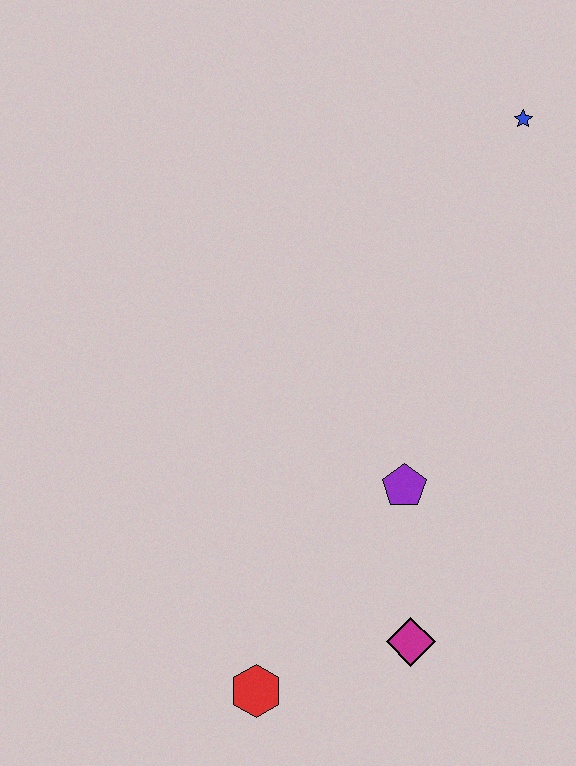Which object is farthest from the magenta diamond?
The blue star is farthest from the magenta diamond.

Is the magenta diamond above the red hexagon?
Yes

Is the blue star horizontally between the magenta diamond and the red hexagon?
No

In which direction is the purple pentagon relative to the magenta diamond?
The purple pentagon is above the magenta diamond.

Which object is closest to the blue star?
The purple pentagon is closest to the blue star.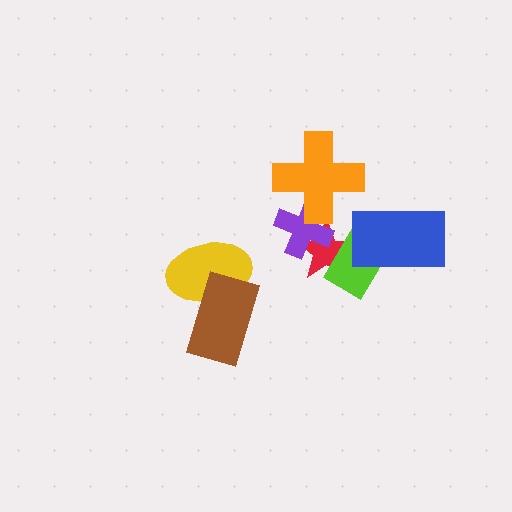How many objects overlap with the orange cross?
1 object overlaps with the orange cross.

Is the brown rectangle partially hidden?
No, no other shape covers it.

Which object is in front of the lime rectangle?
The blue rectangle is in front of the lime rectangle.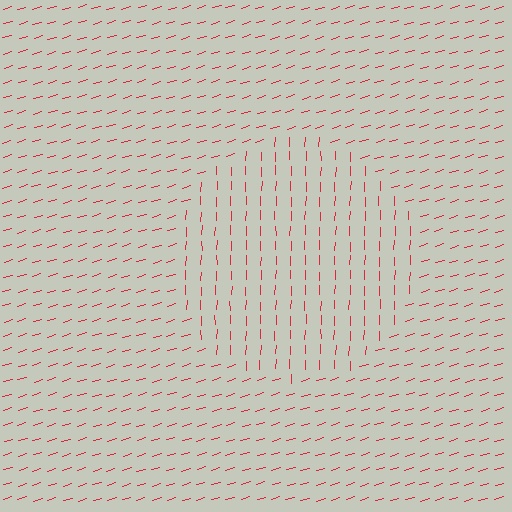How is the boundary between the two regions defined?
The boundary is defined purely by a change in line orientation (approximately 71 degrees difference). All lines are the same color and thickness.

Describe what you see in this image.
The image is filled with small red line segments. A circle region in the image has lines oriented differently from the surrounding lines, creating a visible texture boundary.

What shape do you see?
I see a circle.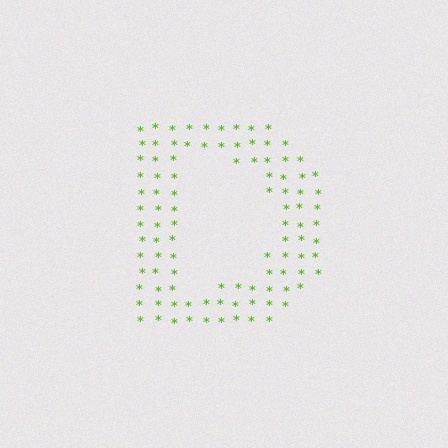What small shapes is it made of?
It is made of small asterisks.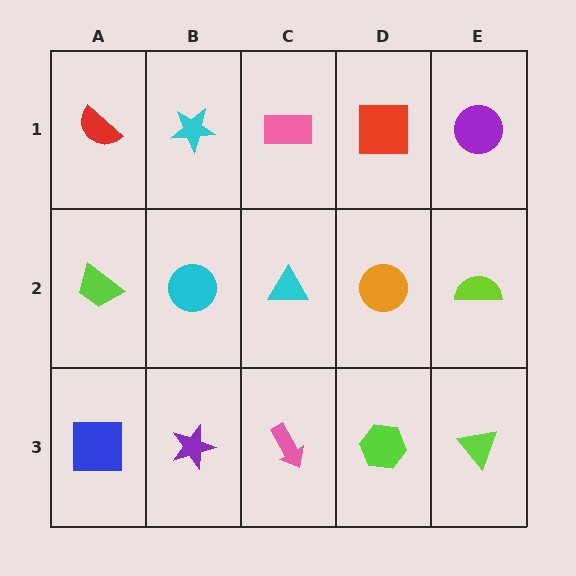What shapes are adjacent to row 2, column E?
A purple circle (row 1, column E), a lime triangle (row 3, column E), an orange circle (row 2, column D).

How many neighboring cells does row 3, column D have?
3.